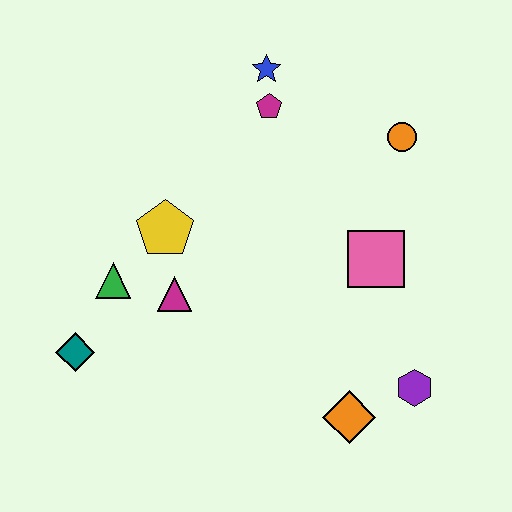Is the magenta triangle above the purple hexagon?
Yes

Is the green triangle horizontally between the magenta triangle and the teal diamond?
Yes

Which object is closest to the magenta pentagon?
The blue star is closest to the magenta pentagon.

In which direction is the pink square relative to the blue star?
The pink square is below the blue star.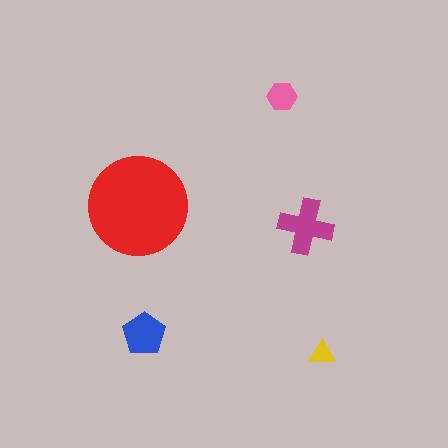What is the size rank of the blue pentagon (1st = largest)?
3rd.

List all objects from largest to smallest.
The red circle, the magenta cross, the blue pentagon, the pink hexagon, the yellow triangle.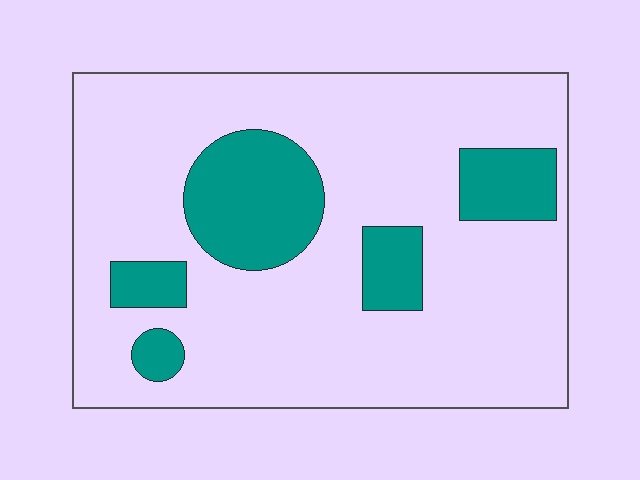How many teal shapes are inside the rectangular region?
5.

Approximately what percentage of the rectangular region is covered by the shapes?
Approximately 20%.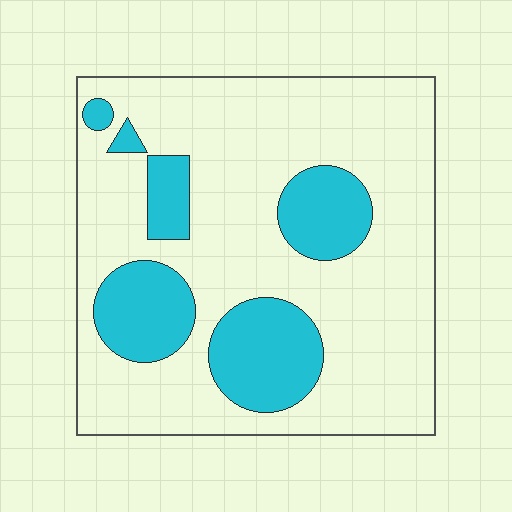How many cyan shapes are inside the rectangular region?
6.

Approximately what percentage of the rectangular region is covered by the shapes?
Approximately 25%.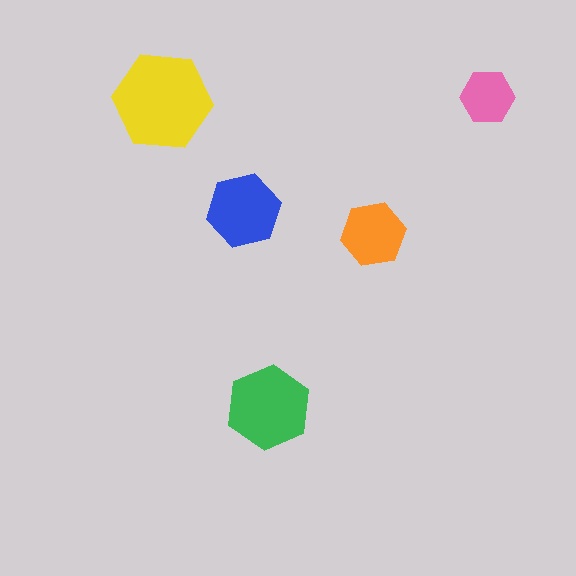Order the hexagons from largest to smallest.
the yellow one, the green one, the blue one, the orange one, the pink one.